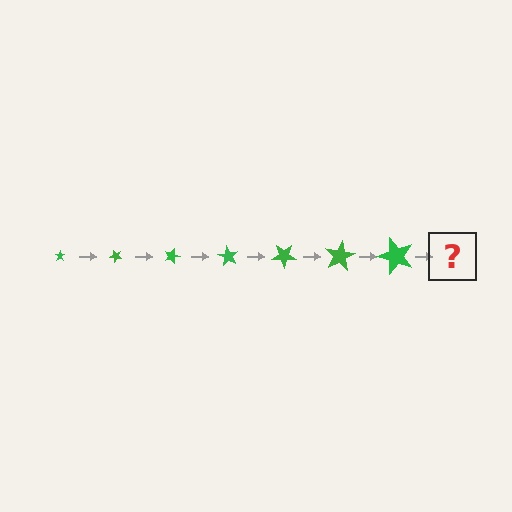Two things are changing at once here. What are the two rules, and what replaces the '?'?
The two rules are that the star grows larger each step and it rotates 45 degrees each step. The '?' should be a star, larger than the previous one and rotated 315 degrees from the start.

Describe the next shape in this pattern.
It should be a star, larger than the previous one and rotated 315 degrees from the start.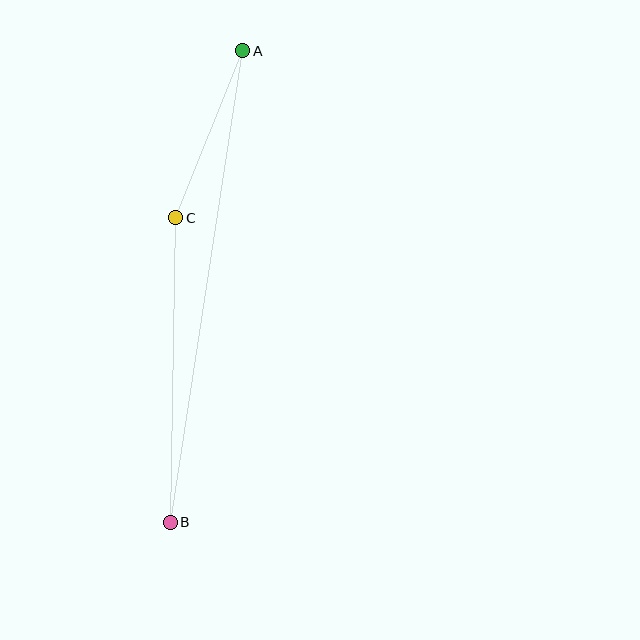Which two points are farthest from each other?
Points A and B are farthest from each other.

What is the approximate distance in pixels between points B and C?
The distance between B and C is approximately 304 pixels.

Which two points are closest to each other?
Points A and C are closest to each other.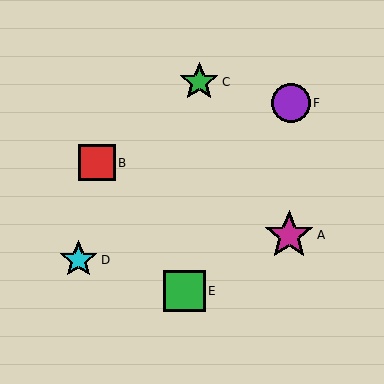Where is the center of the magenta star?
The center of the magenta star is at (289, 235).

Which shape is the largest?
The magenta star (labeled A) is the largest.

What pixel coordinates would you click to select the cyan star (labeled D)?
Click at (79, 260) to select the cyan star D.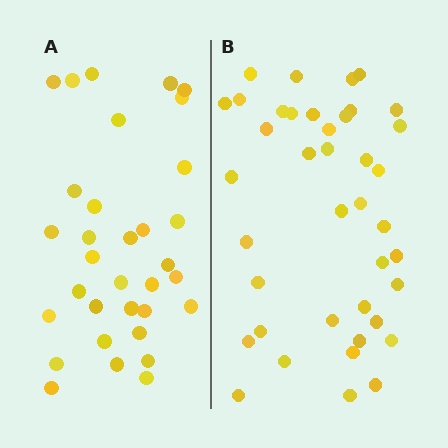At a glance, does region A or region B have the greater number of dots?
Region B (the right region) has more dots.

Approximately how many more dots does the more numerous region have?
Region B has roughly 8 or so more dots than region A.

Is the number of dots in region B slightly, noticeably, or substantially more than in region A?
Region B has only slightly more — the two regions are fairly close. The ratio is roughly 1.2 to 1.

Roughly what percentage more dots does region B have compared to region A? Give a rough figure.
About 20% more.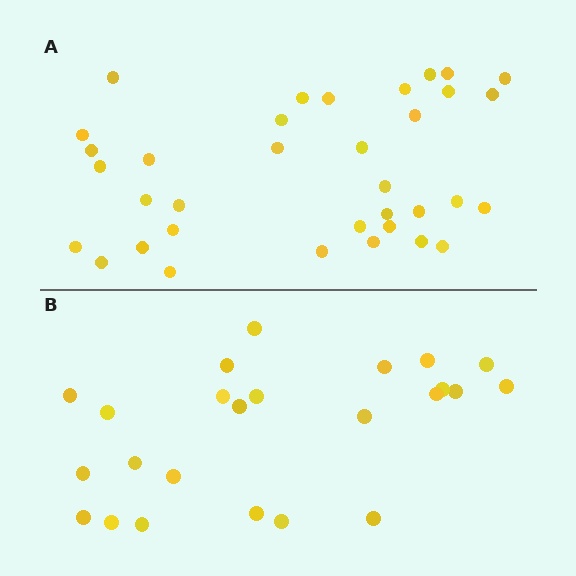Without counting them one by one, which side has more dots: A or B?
Region A (the top region) has more dots.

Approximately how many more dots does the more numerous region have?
Region A has roughly 12 or so more dots than region B.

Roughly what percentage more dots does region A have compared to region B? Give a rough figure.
About 45% more.